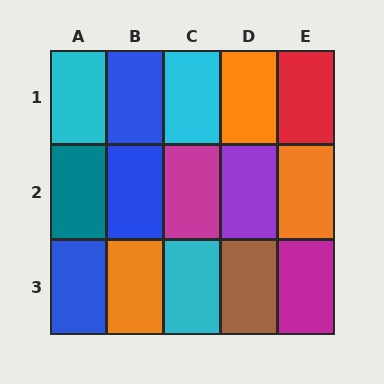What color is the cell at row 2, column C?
Magenta.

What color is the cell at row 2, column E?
Orange.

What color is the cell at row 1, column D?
Orange.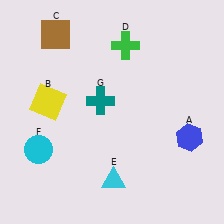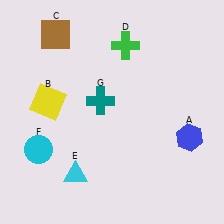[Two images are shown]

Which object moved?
The cyan triangle (E) moved left.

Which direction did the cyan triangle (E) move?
The cyan triangle (E) moved left.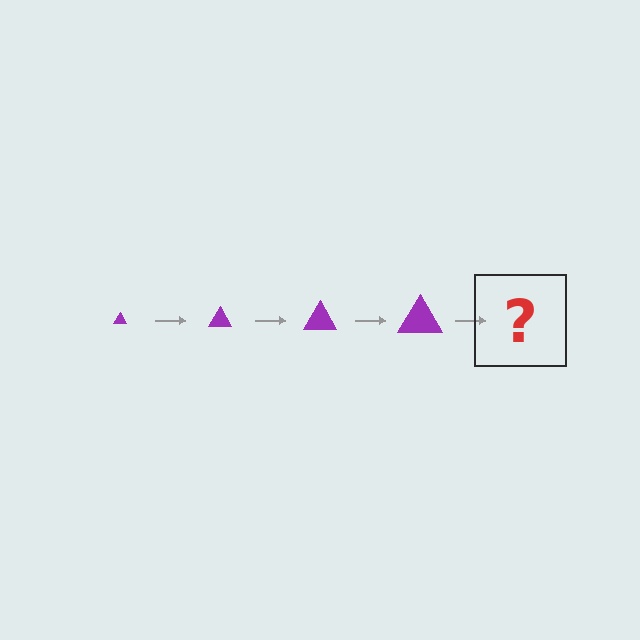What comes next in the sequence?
The next element should be a purple triangle, larger than the previous one.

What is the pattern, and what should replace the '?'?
The pattern is that the triangle gets progressively larger each step. The '?' should be a purple triangle, larger than the previous one.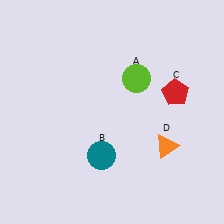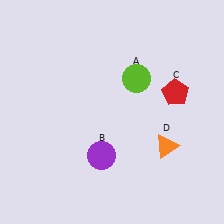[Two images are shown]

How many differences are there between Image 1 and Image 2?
There is 1 difference between the two images.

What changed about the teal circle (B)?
In Image 1, B is teal. In Image 2, it changed to purple.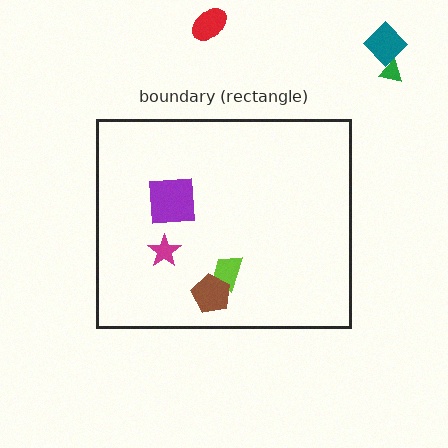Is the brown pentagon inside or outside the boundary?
Inside.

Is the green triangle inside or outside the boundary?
Outside.